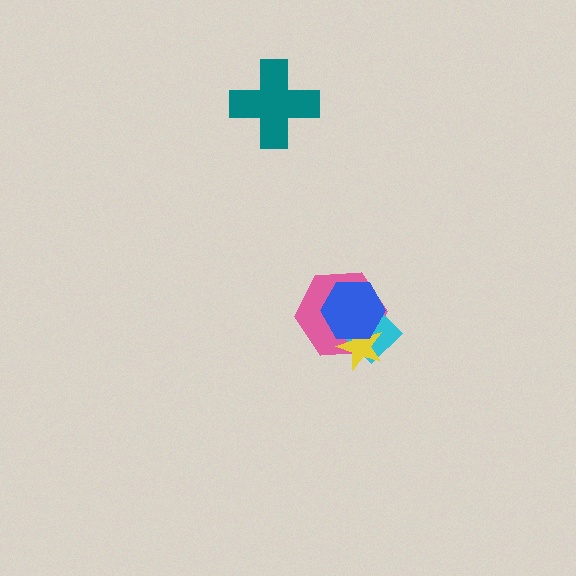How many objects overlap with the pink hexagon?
3 objects overlap with the pink hexagon.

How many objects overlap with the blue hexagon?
3 objects overlap with the blue hexagon.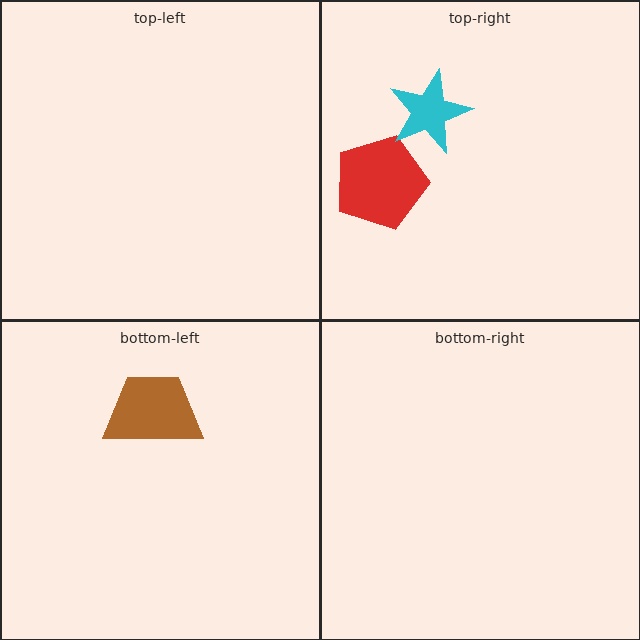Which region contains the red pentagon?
The top-right region.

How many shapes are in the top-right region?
2.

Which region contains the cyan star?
The top-right region.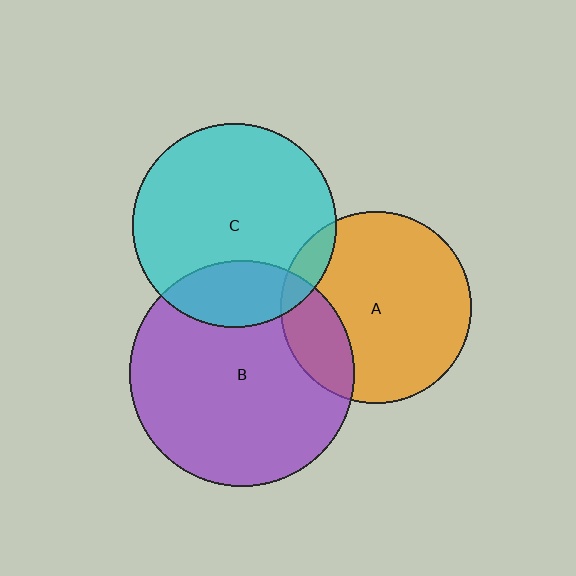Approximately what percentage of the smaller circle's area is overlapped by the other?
Approximately 10%.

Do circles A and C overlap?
Yes.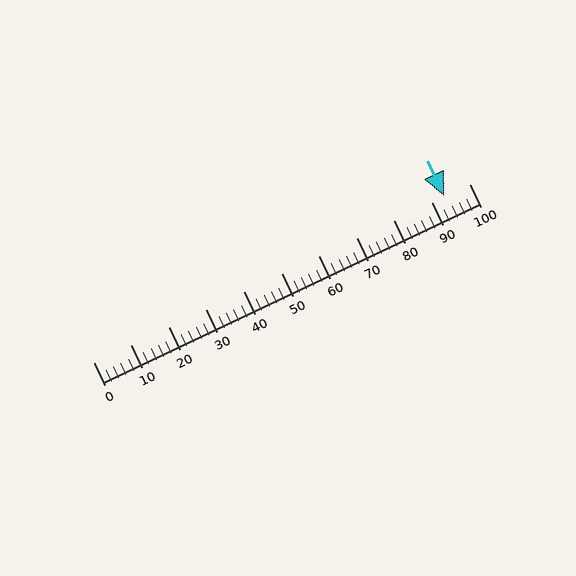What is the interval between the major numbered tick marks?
The major tick marks are spaced 10 units apart.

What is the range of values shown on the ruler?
The ruler shows values from 0 to 100.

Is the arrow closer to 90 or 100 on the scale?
The arrow is closer to 90.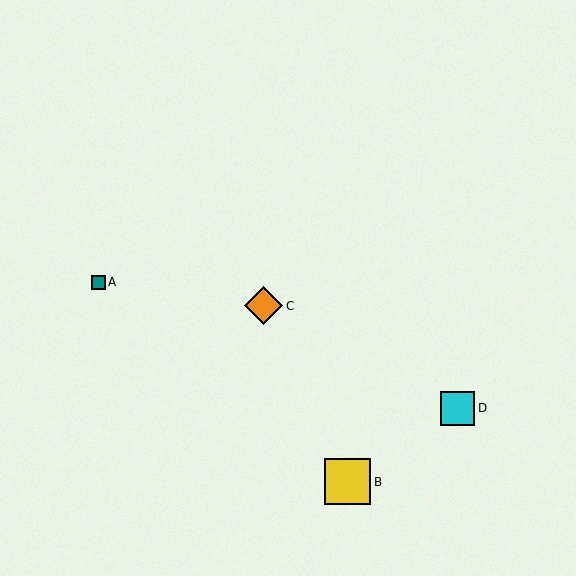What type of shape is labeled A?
Shape A is a teal square.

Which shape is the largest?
The yellow square (labeled B) is the largest.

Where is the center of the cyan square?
The center of the cyan square is at (458, 408).